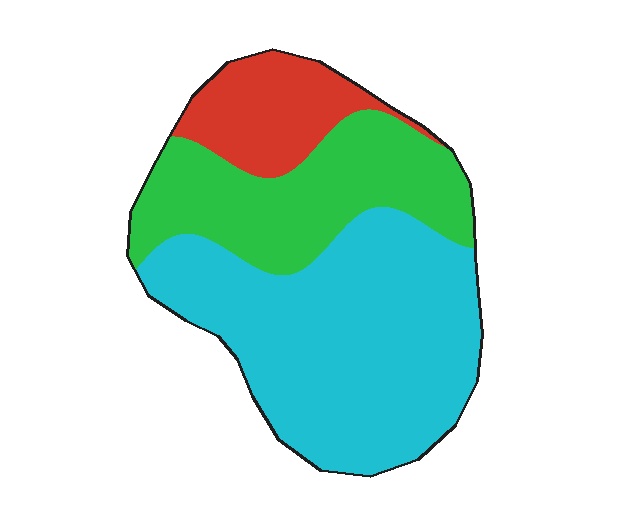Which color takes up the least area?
Red, at roughly 15%.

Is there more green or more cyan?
Cyan.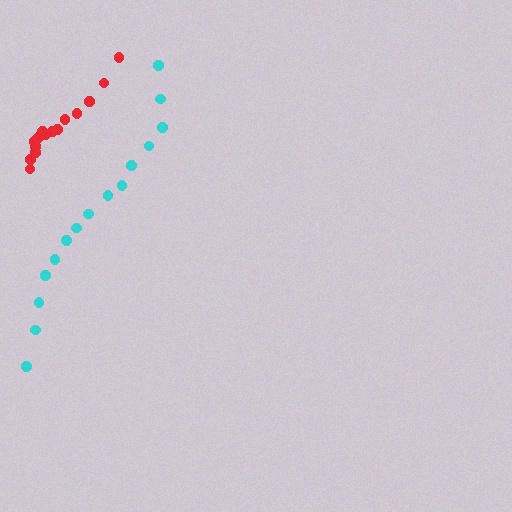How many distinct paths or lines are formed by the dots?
There are 2 distinct paths.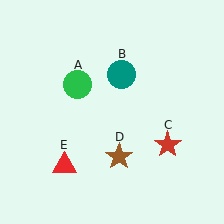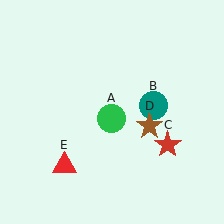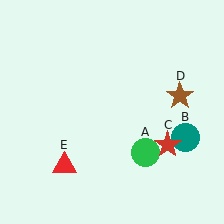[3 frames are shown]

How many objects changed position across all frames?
3 objects changed position: green circle (object A), teal circle (object B), brown star (object D).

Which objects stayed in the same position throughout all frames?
Red star (object C) and red triangle (object E) remained stationary.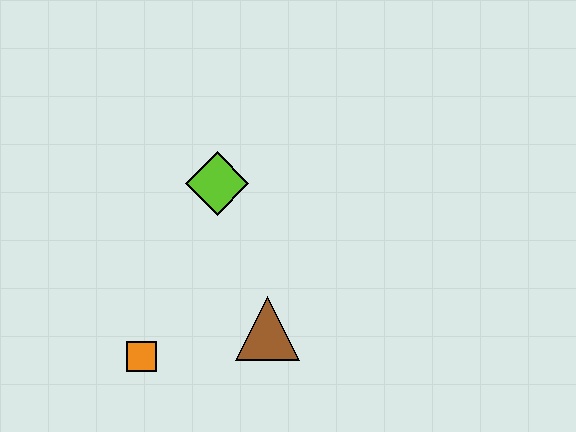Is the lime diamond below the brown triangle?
No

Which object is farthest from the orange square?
The lime diamond is farthest from the orange square.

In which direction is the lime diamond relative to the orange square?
The lime diamond is above the orange square.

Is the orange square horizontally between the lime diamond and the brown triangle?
No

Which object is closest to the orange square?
The brown triangle is closest to the orange square.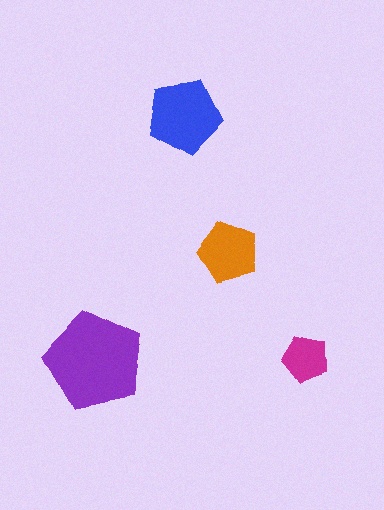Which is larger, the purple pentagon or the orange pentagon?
The purple one.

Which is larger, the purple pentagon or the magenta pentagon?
The purple one.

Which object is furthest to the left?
The purple pentagon is leftmost.